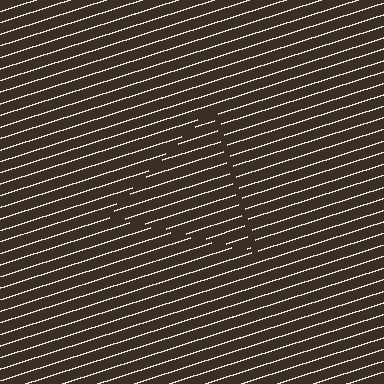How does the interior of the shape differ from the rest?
The interior of the shape contains the same grating, shifted by half a period — the contour is defined by the phase discontinuity where line-ends from the inner and outer gratings abut.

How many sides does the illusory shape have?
3 sides — the line-ends trace a triangle.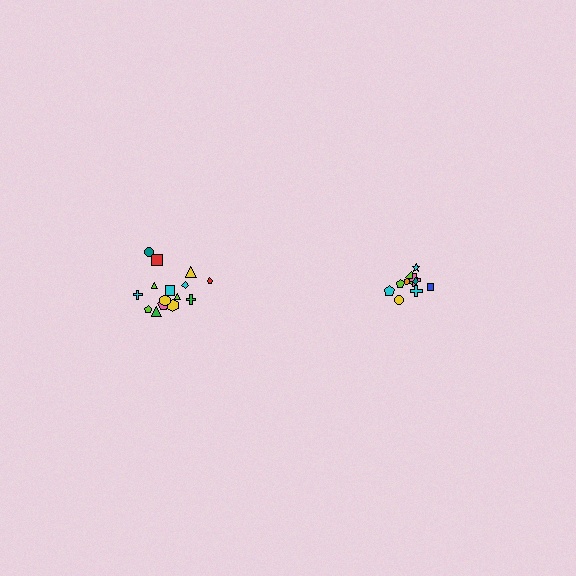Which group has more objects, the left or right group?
The left group.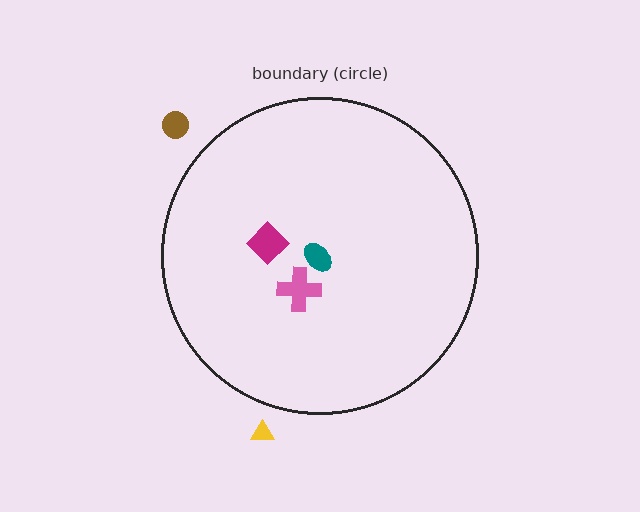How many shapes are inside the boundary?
3 inside, 2 outside.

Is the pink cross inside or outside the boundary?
Inside.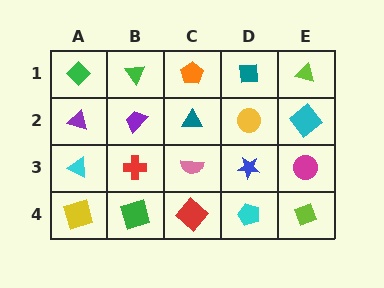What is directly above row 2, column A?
A green diamond.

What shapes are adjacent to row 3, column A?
A purple triangle (row 2, column A), a yellow square (row 4, column A), a red cross (row 3, column B).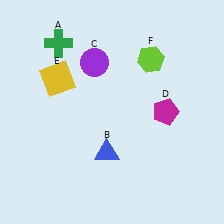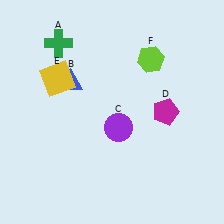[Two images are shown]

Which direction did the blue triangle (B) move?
The blue triangle (B) moved up.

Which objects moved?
The objects that moved are: the blue triangle (B), the purple circle (C).